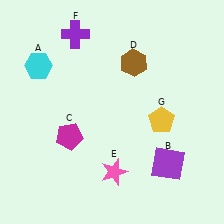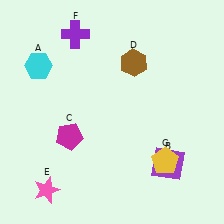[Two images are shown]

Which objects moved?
The objects that moved are: the pink star (E), the yellow pentagon (G).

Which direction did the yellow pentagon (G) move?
The yellow pentagon (G) moved down.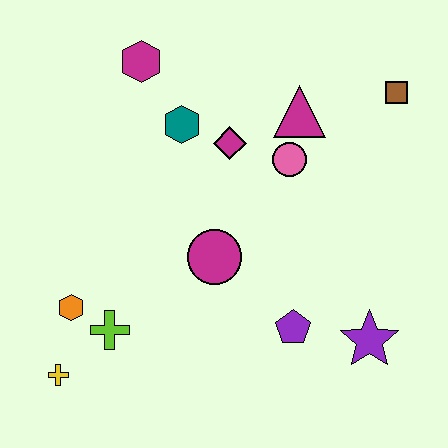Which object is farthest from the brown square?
The yellow cross is farthest from the brown square.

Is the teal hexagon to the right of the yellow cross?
Yes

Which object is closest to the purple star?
The purple pentagon is closest to the purple star.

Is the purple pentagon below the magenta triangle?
Yes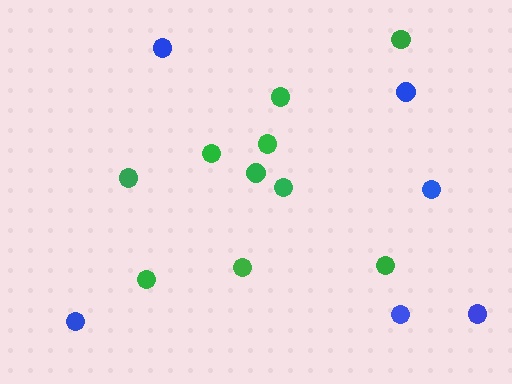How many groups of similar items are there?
There are 2 groups: one group of blue circles (6) and one group of green circles (10).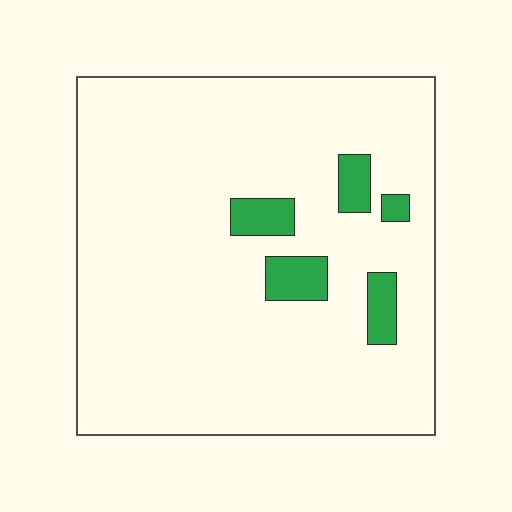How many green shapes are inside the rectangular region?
5.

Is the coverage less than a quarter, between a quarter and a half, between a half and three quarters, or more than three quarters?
Less than a quarter.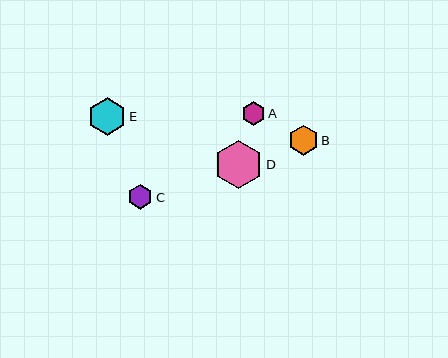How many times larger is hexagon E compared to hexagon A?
Hexagon E is approximately 1.6 times the size of hexagon A.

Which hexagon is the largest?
Hexagon D is the largest with a size of approximately 48 pixels.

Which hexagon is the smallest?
Hexagon A is the smallest with a size of approximately 23 pixels.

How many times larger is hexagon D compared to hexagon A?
Hexagon D is approximately 2.1 times the size of hexagon A.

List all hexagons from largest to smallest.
From largest to smallest: D, E, B, C, A.